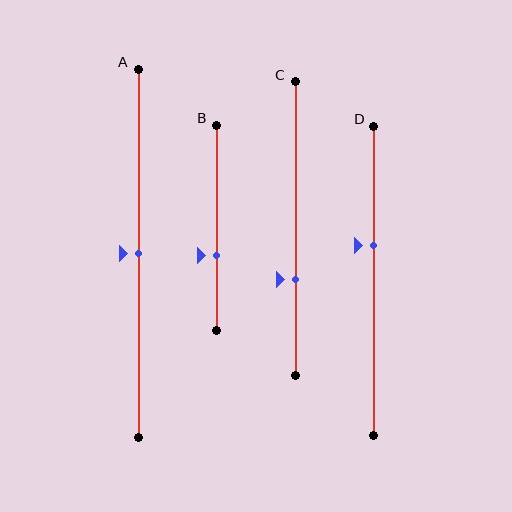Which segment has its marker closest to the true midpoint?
Segment A has its marker closest to the true midpoint.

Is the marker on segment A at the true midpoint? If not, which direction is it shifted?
Yes, the marker on segment A is at the true midpoint.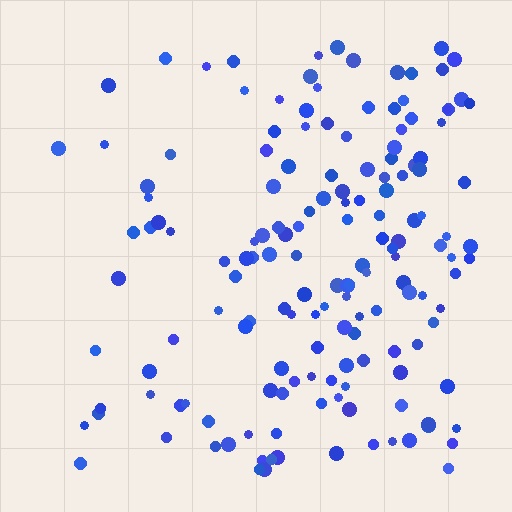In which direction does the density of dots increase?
From left to right, with the right side densest.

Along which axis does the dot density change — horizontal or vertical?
Horizontal.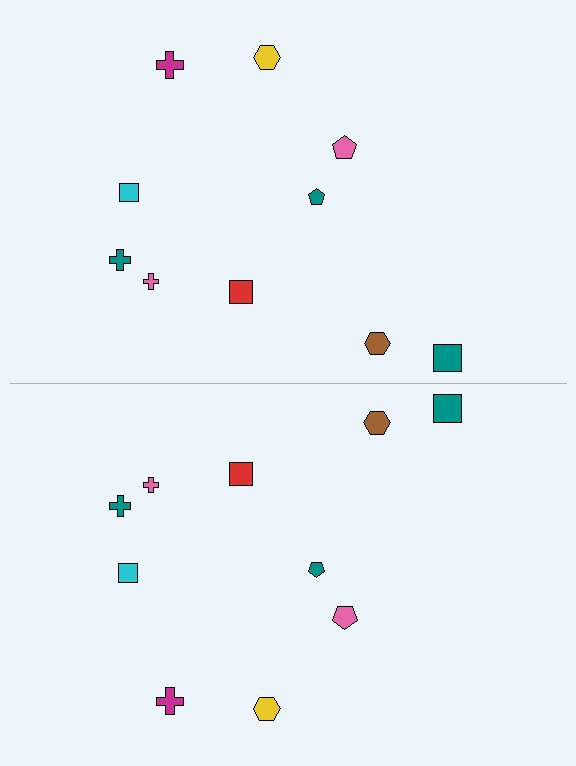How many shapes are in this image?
There are 20 shapes in this image.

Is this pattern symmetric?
Yes, this pattern has bilateral (reflection) symmetry.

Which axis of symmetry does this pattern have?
The pattern has a horizontal axis of symmetry running through the center of the image.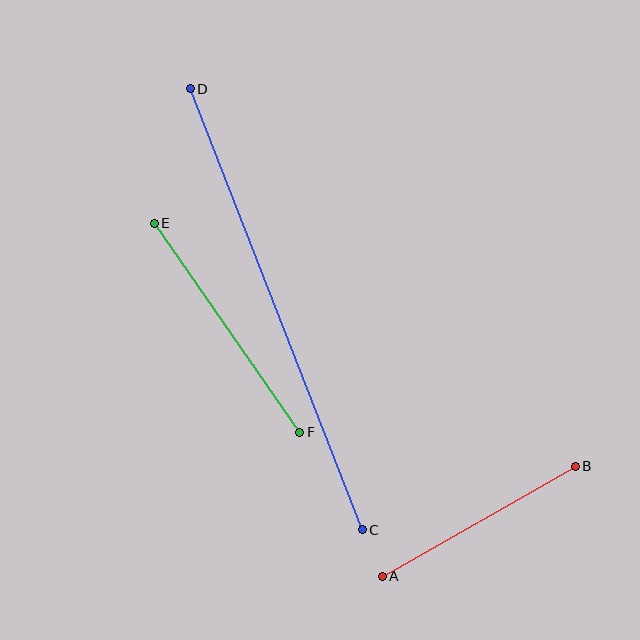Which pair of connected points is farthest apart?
Points C and D are farthest apart.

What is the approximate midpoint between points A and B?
The midpoint is at approximately (479, 521) pixels.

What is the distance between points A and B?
The distance is approximately 222 pixels.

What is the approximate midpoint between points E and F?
The midpoint is at approximately (227, 328) pixels.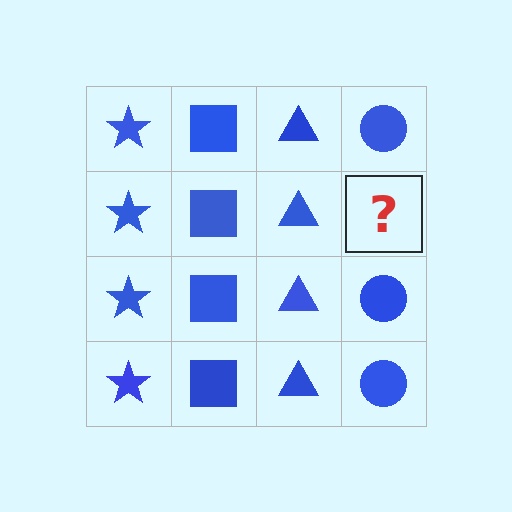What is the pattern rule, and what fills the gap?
The rule is that each column has a consistent shape. The gap should be filled with a blue circle.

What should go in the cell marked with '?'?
The missing cell should contain a blue circle.